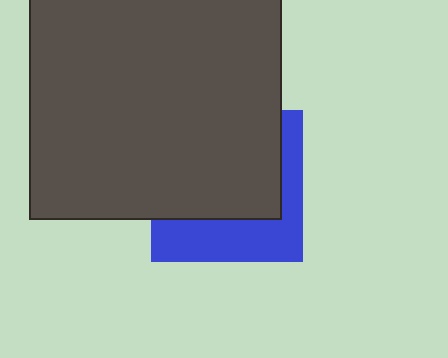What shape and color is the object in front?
The object in front is a dark gray square.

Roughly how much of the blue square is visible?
A small part of it is visible (roughly 38%).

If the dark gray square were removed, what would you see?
You would see the complete blue square.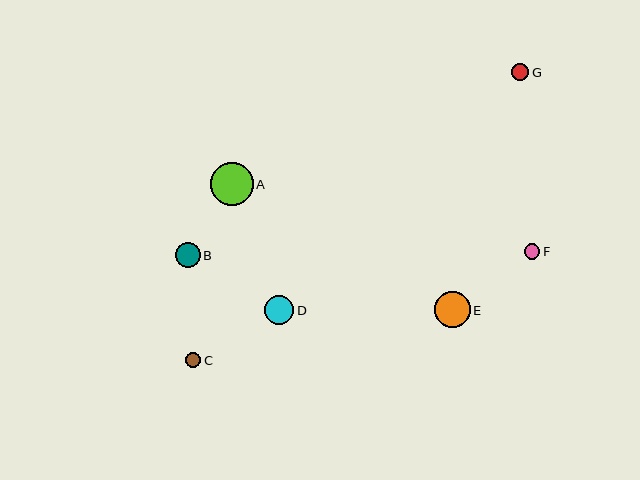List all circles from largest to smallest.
From largest to smallest: A, E, D, B, G, C, F.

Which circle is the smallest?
Circle F is the smallest with a size of approximately 15 pixels.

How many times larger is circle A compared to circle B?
Circle A is approximately 1.7 times the size of circle B.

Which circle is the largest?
Circle A is the largest with a size of approximately 43 pixels.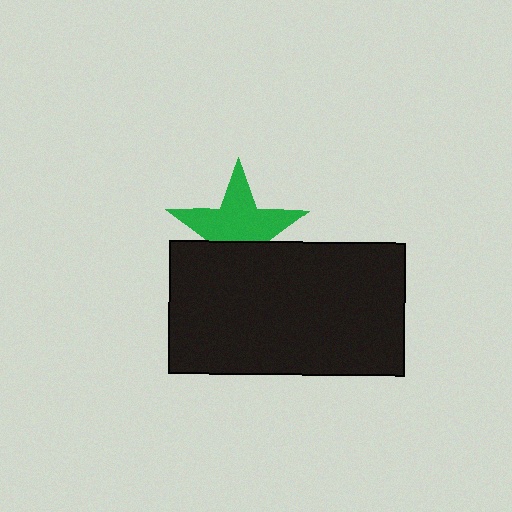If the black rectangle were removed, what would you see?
You would see the complete green star.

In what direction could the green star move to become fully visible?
The green star could move up. That would shift it out from behind the black rectangle entirely.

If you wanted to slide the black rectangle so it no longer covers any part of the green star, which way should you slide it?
Slide it down — that is the most direct way to separate the two shapes.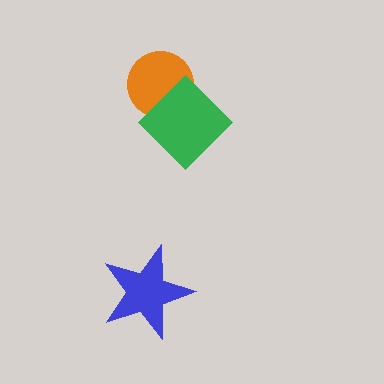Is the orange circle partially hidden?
Yes, it is partially covered by another shape.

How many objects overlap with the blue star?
0 objects overlap with the blue star.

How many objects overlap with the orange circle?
1 object overlaps with the orange circle.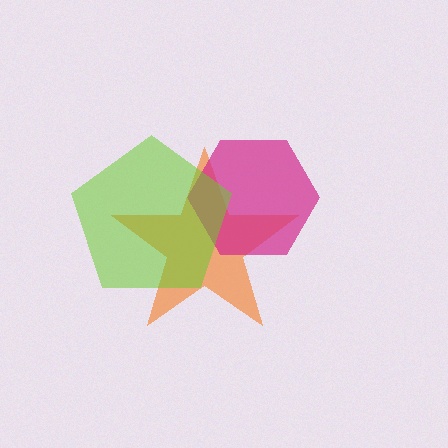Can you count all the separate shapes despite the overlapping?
Yes, there are 3 separate shapes.